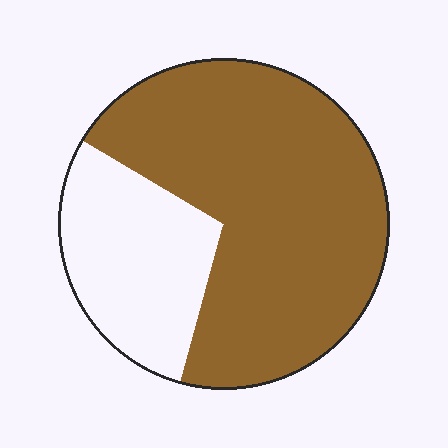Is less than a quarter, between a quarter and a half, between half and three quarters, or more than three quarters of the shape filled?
Between half and three quarters.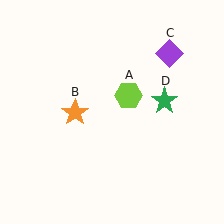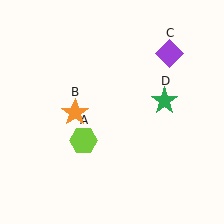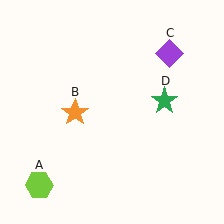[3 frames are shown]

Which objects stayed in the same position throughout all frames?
Orange star (object B) and purple diamond (object C) and green star (object D) remained stationary.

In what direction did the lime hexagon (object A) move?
The lime hexagon (object A) moved down and to the left.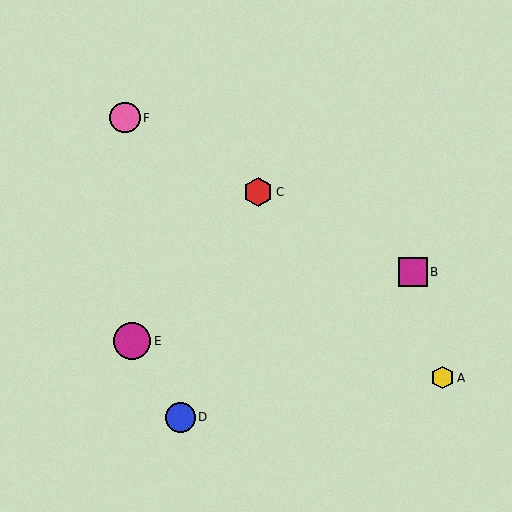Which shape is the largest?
The magenta circle (labeled E) is the largest.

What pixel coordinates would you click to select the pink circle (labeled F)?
Click at (125, 118) to select the pink circle F.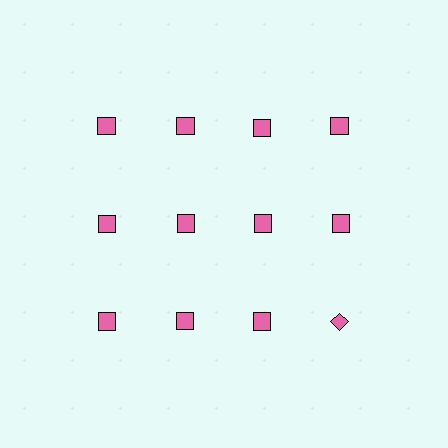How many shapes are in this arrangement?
There are 12 shapes arranged in a grid pattern.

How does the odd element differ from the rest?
It has a different shape: diamond instead of square.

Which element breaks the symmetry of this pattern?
The pink diamond in the third row, second from right column breaks the symmetry. All other shapes are pink squares.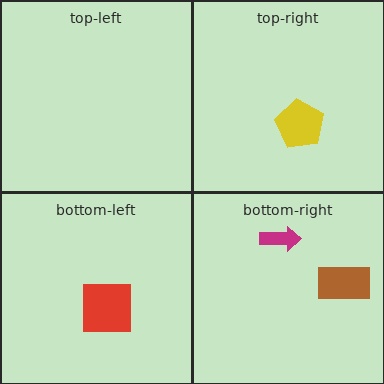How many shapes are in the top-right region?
1.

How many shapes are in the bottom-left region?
1.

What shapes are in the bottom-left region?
The red square.